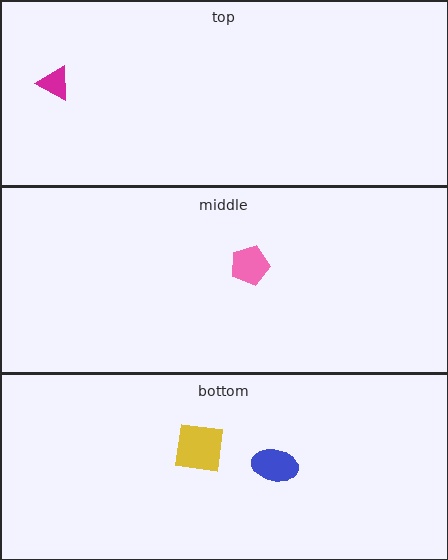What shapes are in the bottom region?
The yellow square, the blue ellipse.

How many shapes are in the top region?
1.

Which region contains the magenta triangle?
The top region.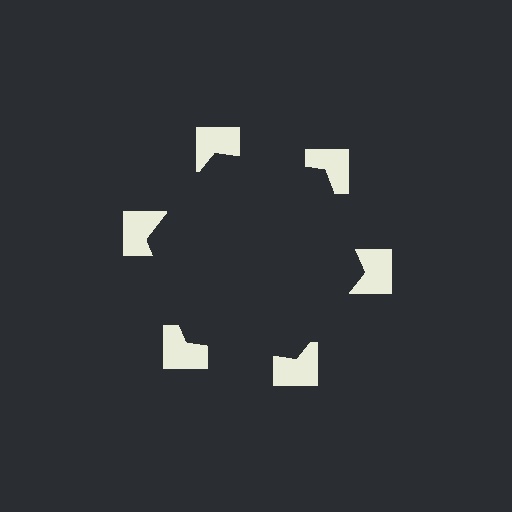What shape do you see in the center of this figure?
An illusory hexagon — its edges are inferred from the aligned wedge cuts in the notched squares, not physically drawn.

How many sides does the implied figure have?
6 sides.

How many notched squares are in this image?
There are 6 — one at each vertex of the illusory hexagon.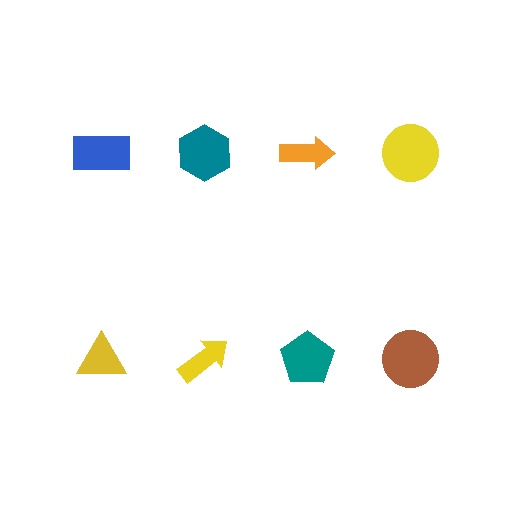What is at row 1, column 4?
A yellow circle.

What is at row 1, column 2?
A teal hexagon.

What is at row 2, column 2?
A yellow arrow.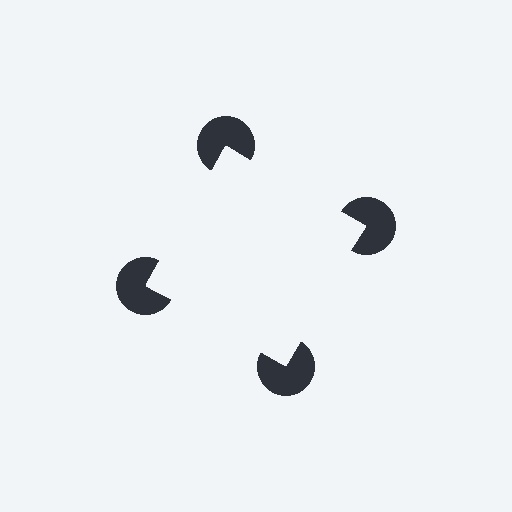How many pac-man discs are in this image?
There are 4 — one at each vertex of the illusory square.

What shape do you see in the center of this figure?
An illusory square — its edges are inferred from the aligned wedge cuts in the pac-man discs, not physically drawn.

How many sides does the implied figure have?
4 sides.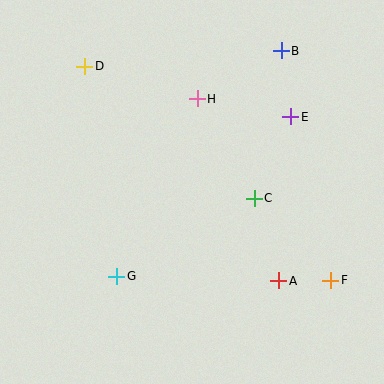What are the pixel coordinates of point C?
Point C is at (254, 198).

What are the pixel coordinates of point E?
Point E is at (291, 117).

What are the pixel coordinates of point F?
Point F is at (331, 280).